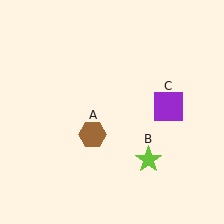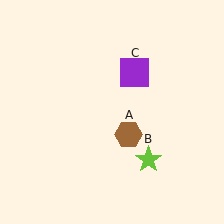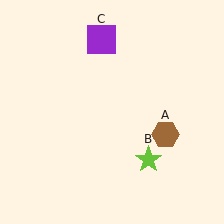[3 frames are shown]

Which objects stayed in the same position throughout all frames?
Lime star (object B) remained stationary.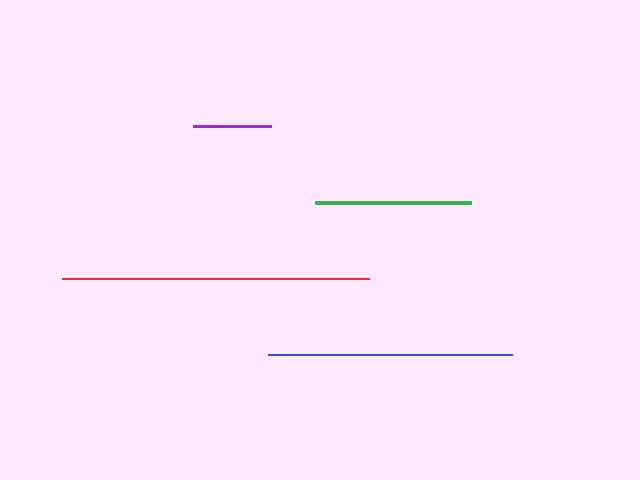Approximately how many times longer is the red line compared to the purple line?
The red line is approximately 3.9 times the length of the purple line.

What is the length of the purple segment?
The purple segment is approximately 78 pixels long.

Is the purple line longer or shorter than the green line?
The green line is longer than the purple line.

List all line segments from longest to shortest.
From longest to shortest: red, blue, green, purple.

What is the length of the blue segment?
The blue segment is approximately 244 pixels long.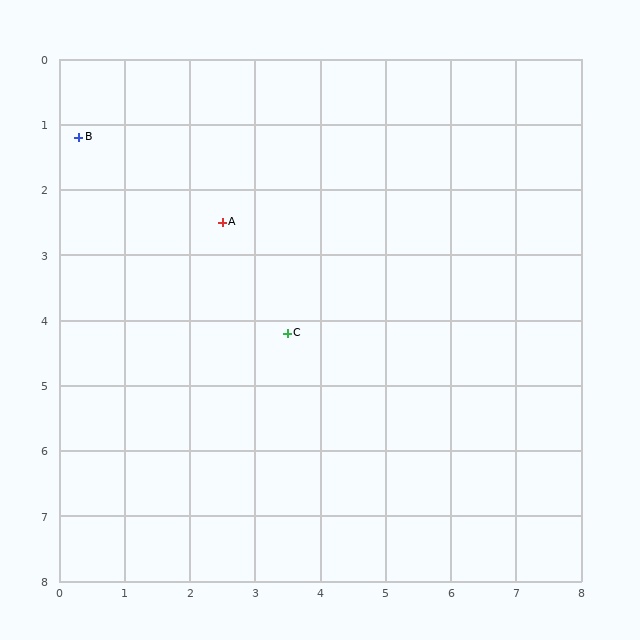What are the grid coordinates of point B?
Point B is at approximately (0.3, 1.2).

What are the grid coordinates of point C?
Point C is at approximately (3.5, 4.2).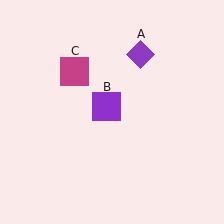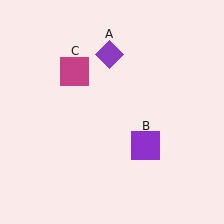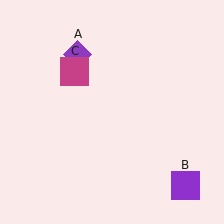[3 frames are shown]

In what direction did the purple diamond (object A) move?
The purple diamond (object A) moved left.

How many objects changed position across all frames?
2 objects changed position: purple diamond (object A), purple square (object B).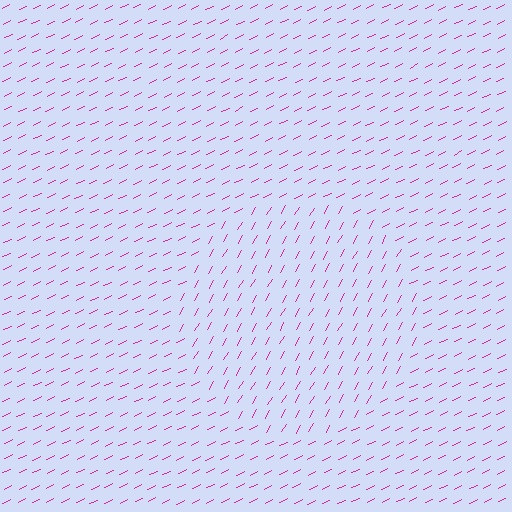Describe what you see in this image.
The image is filled with small magenta line segments. A circle region in the image has lines oriented differently from the surrounding lines, creating a visible texture boundary.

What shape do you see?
I see a circle.